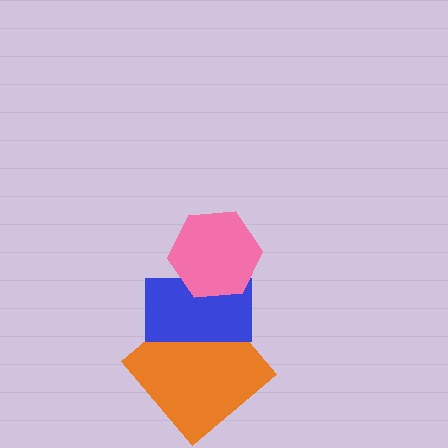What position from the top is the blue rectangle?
The blue rectangle is 2nd from the top.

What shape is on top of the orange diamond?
The blue rectangle is on top of the orange diamond.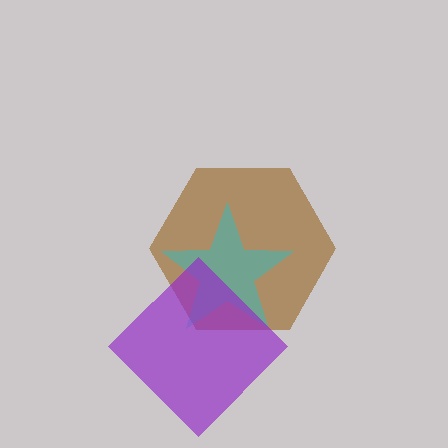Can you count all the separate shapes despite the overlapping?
Yes, there are 3 separate shapes.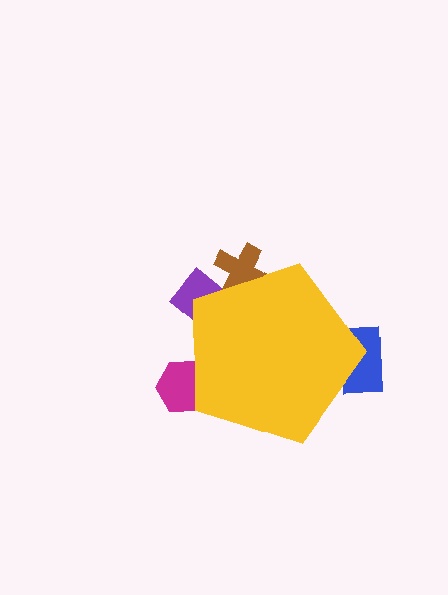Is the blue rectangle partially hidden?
Yes, the blue rectangle is partially hidden behind the yellow pentagon.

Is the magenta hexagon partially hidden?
Yes, the magenta hexagon is partially hidden behind the yellow pentagon.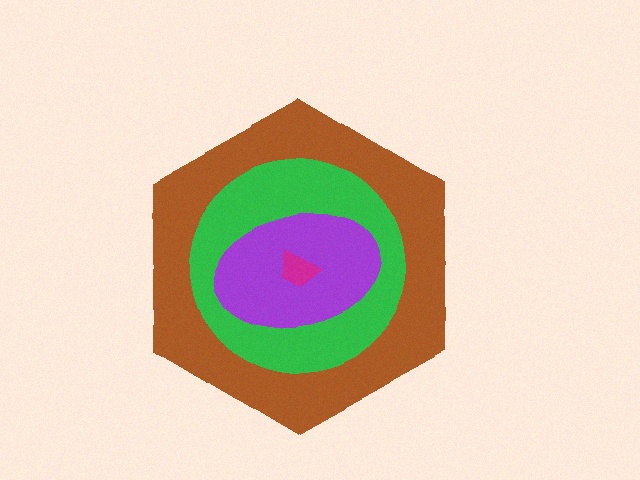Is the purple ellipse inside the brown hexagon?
Yes.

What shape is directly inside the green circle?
The purple ellipse.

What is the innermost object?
The magenta trapezoid.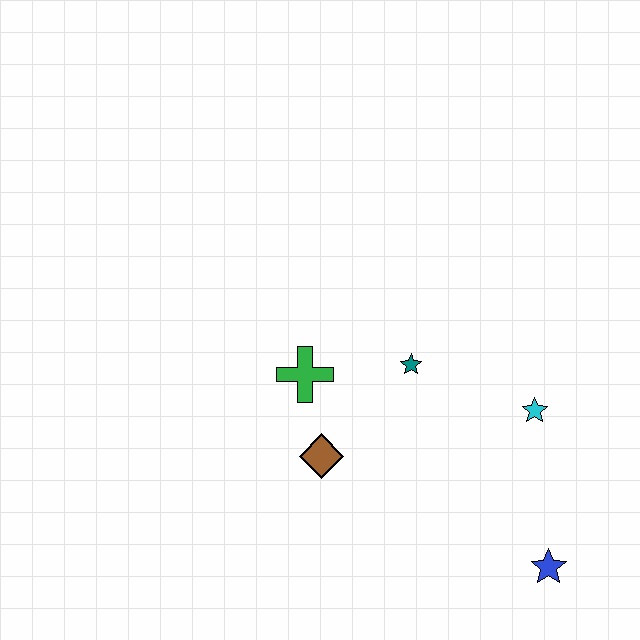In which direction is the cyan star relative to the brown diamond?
The cyan star is to the right of the brown diamond.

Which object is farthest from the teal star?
The blue star is farthest from the teal star.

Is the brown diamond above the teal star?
No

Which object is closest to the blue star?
The cyan star is closest to the blue star.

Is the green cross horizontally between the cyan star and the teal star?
No